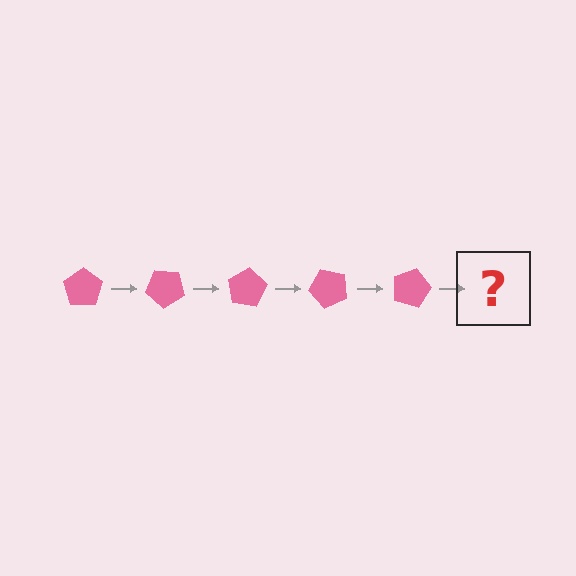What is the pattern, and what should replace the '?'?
The pattern is that the pentagon rotates 40 degrees each step. The '?' should be a pink pentagon rotated 200 degrees.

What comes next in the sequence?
The next element should be a pink pentagon rotated 200 degrees.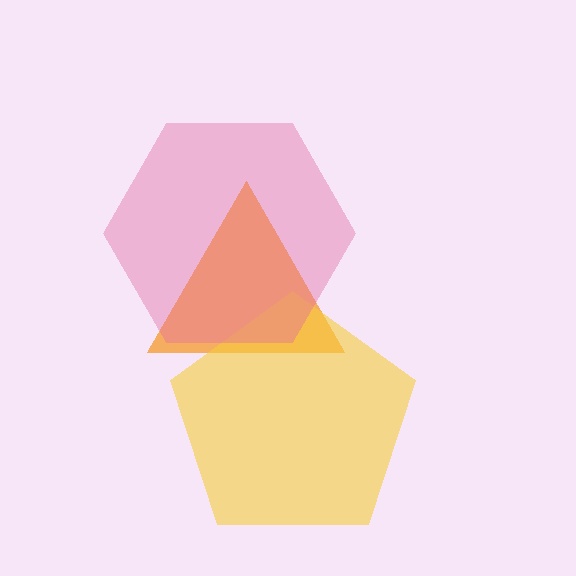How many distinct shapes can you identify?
There are 3 distinct shapes: an orange triangle, a yellow pentagon, a pink hexagon.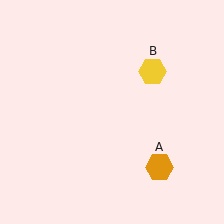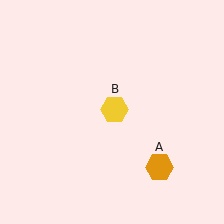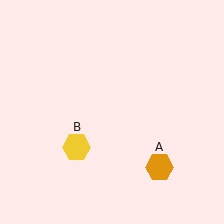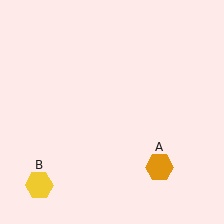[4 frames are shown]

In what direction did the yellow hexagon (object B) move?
The yellow hexagon (object B) moved down and to the left.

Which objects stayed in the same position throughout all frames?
Orange hexagon (object A) remained stationary.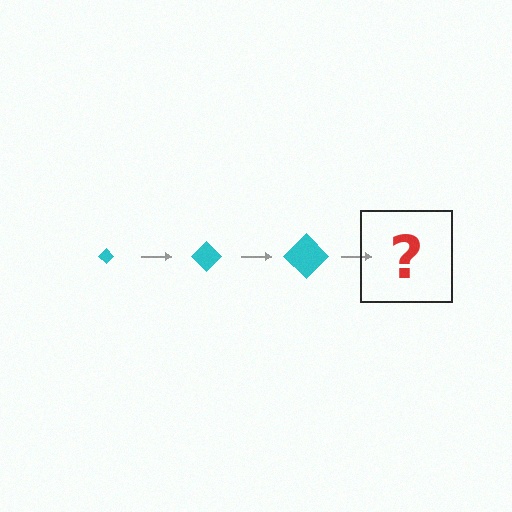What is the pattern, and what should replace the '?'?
The pattern is that the diamond gets progressively larger each step. The '?' should be a cyan diamond, larger than the previous one.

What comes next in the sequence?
The next element should be a cyan diamond, larger than the previous one.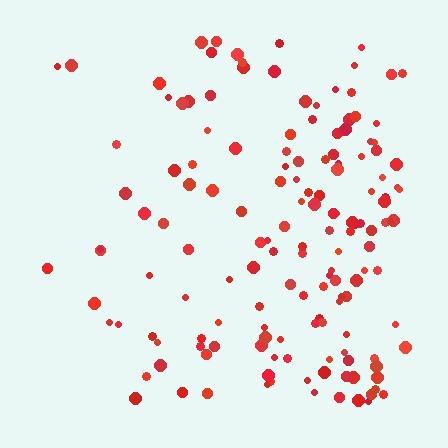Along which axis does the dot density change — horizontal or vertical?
Horizontal.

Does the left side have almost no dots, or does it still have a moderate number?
Still a moderate number, just noticeably fewer than the right.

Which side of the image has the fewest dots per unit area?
The left.